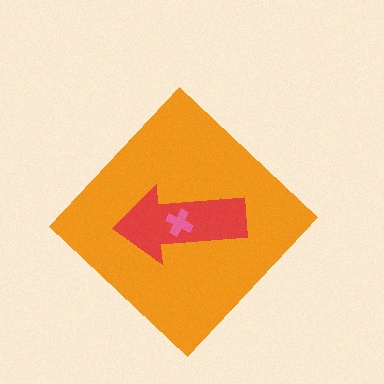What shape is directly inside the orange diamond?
The red arrow.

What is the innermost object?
The pink cross.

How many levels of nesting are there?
3.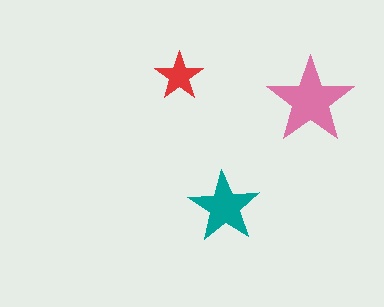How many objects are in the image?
There are 3 objects in the image.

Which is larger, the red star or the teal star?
The teal one.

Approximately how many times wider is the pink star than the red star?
About 2 times wider.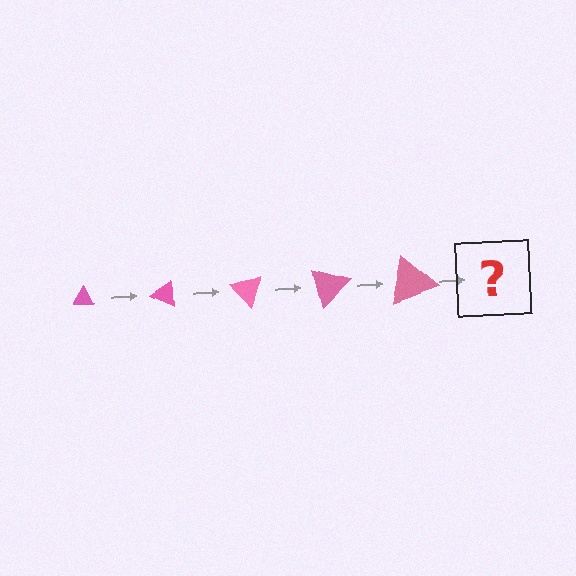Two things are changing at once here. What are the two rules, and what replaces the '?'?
The two rules are that the triangle grows larger each step and it rotates 25 degrees each step. The '?' should be a triangle, larger than the previous one and rotated 125 degrees from the start.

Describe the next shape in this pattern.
It should be a triangle, larger than the previous one and rotated 125 degrees from the start.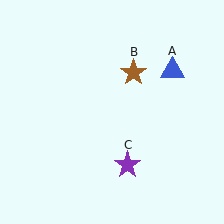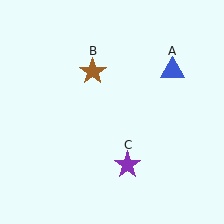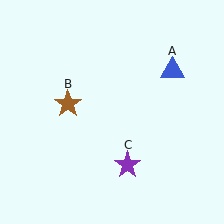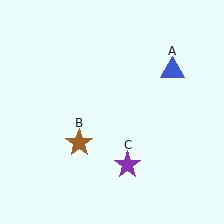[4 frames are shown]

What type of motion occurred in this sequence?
The brown star (object B) rotated counterclockwise around the center of the scene.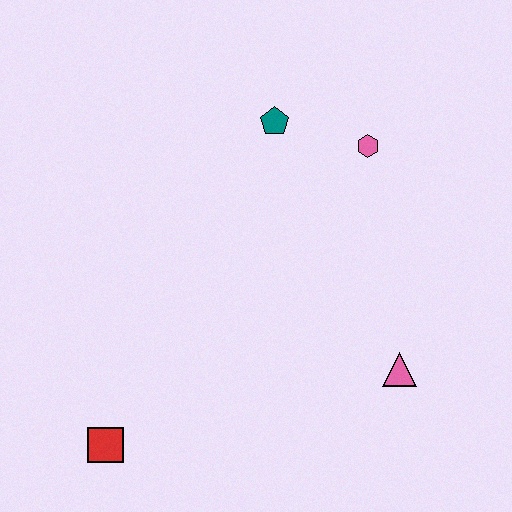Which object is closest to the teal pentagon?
The pink hexagon is closest to the teal pentagon.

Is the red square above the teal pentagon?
No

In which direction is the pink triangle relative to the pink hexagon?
The pink triangle is below the pink hexagon.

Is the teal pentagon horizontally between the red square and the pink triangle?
Yes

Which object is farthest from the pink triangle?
The red square is farthest from the pink triangle.